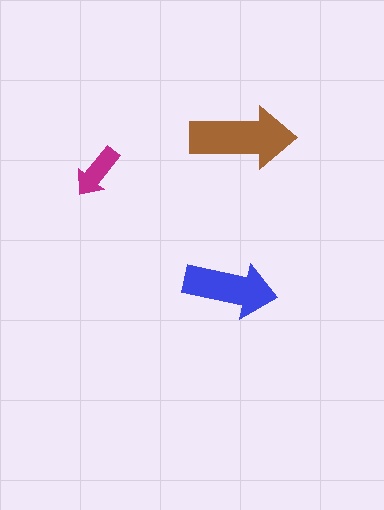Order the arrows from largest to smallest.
the brown one, the blue one, the magenta one.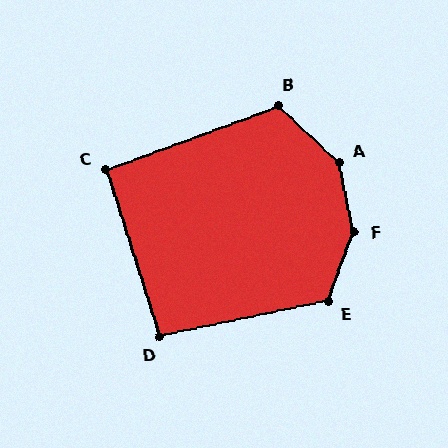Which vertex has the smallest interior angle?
C, at approximately 93 degrees.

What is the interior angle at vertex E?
Approximately 122 degrees (obtuse).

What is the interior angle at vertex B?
Approximately 116 degrees (obtuse).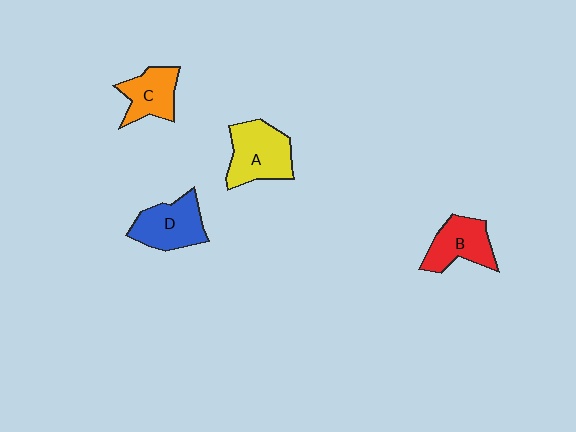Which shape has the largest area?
Shape A (yellow).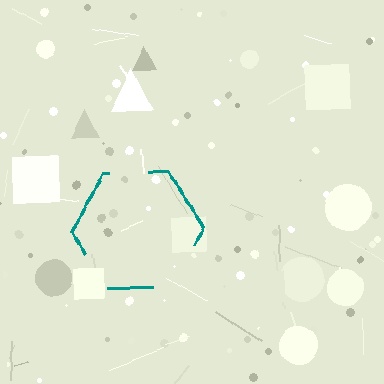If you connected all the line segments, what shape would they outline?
They would outline a hexagon.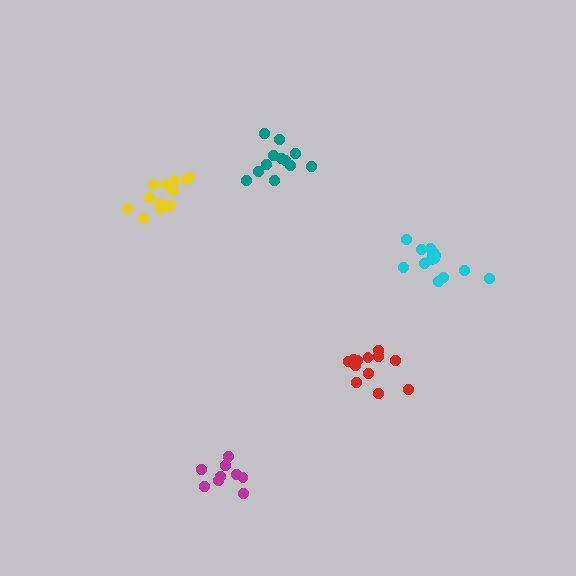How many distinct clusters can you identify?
There are 5 distinct clusters.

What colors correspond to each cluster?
The clusters are colored: yellow, cyan, red, teal, magenta.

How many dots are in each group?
Group 1: 13 dots, Group 2: 14 dots, Group 3: 13 dots, Group 4: 12 dots, Group 5: 9 dots (61 total).